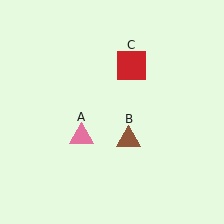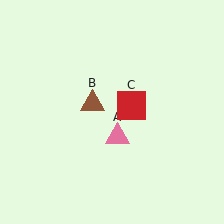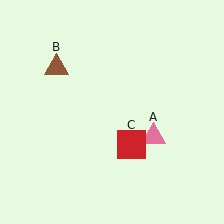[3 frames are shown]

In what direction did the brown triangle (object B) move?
The brown triangle (object B) moved up and to the left.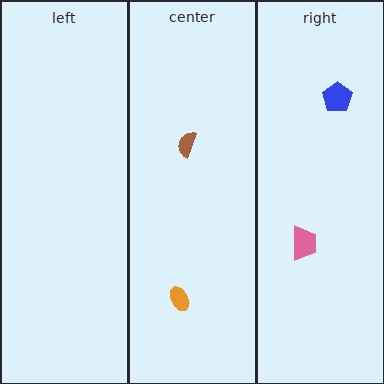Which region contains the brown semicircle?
The center region.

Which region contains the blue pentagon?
The right region.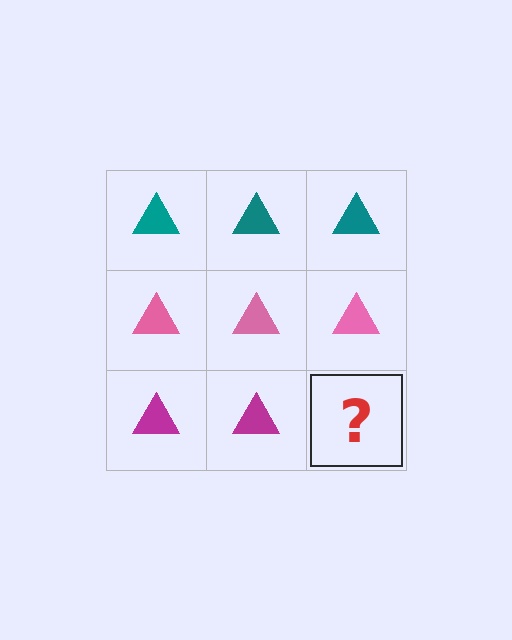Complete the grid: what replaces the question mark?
The question mark should be replaced with a magenta triangle.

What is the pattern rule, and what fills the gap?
The rule is that each row has a consistent color. The gap should be filled with a magenta triangle.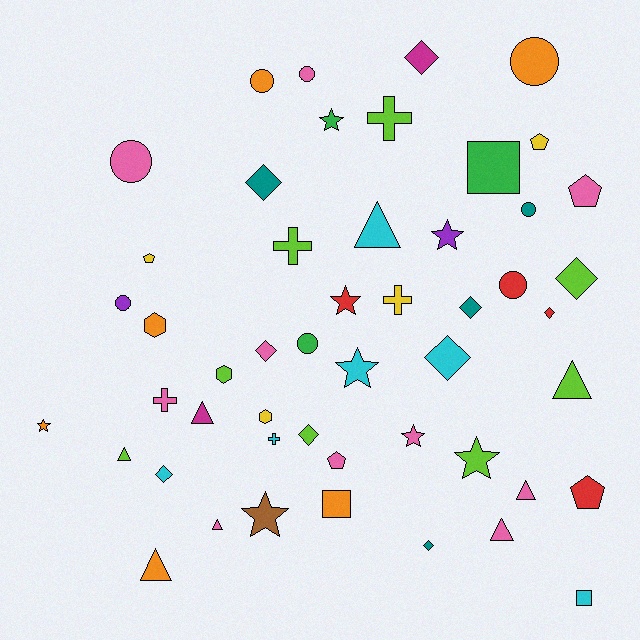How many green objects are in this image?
There are 3 green objects.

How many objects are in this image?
There are 50 objects.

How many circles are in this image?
There are 8 circles.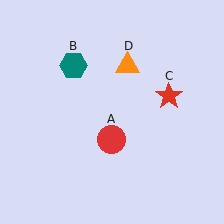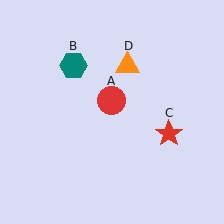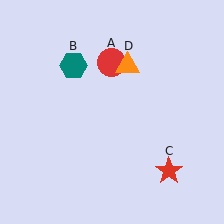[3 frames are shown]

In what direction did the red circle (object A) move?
The red circle (object A) moved up.